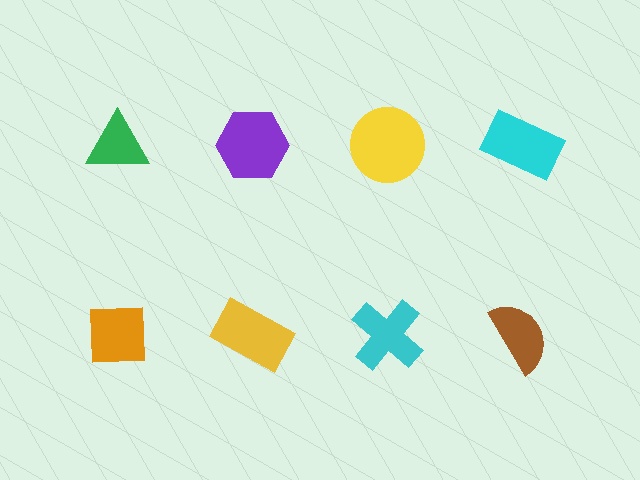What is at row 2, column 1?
An orange square.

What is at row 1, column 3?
A yellow circle.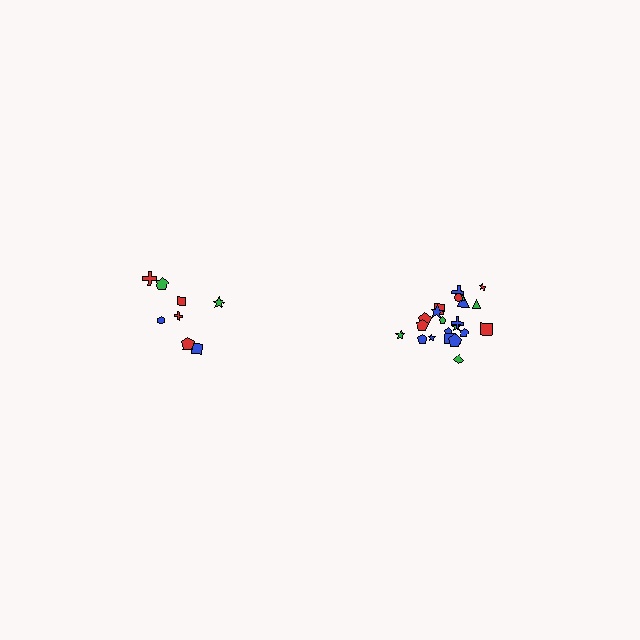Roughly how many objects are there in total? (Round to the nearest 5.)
Roughly 30 objects in total.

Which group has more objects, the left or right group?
The right group.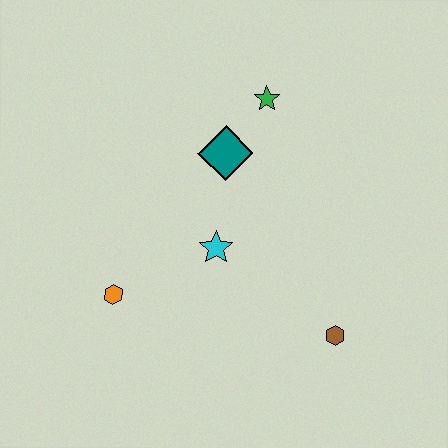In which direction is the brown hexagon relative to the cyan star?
The brown hexagon is to the right of the cyan star.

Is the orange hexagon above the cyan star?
No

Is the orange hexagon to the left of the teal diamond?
Yes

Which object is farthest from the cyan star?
The green star is farthest from the cyan star.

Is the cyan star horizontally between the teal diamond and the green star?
No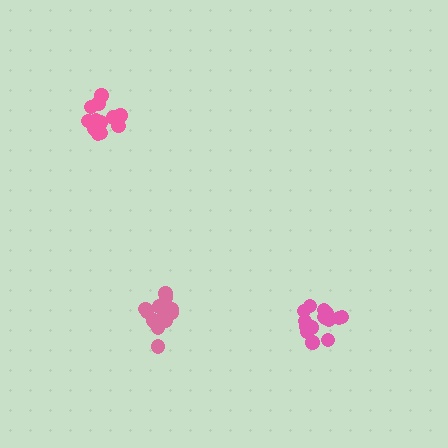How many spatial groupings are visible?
There are 3 spatial groupings.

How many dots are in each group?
Group 1: 15 dots, Group 2: 15 dots, Group 3: 12 dots (42 total).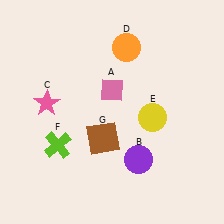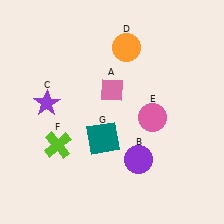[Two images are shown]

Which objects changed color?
C changed from pink to purple. E changed from yellow to pink. G changed from brown to teal.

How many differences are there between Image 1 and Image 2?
There are 3 differences between the two images.